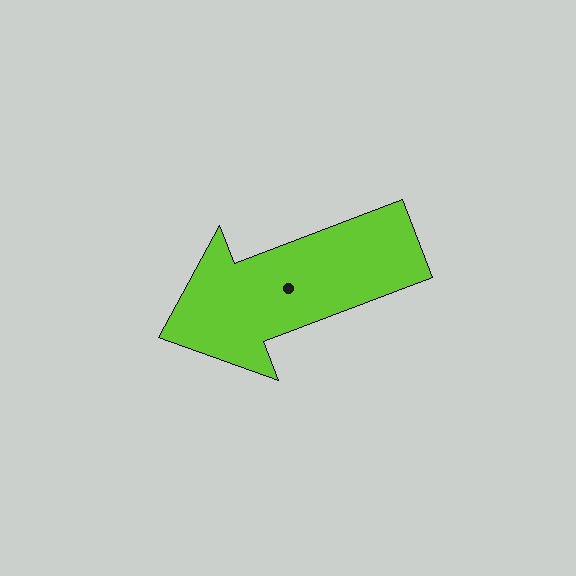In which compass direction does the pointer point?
West.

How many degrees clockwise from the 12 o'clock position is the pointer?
Approximately 249 degrees.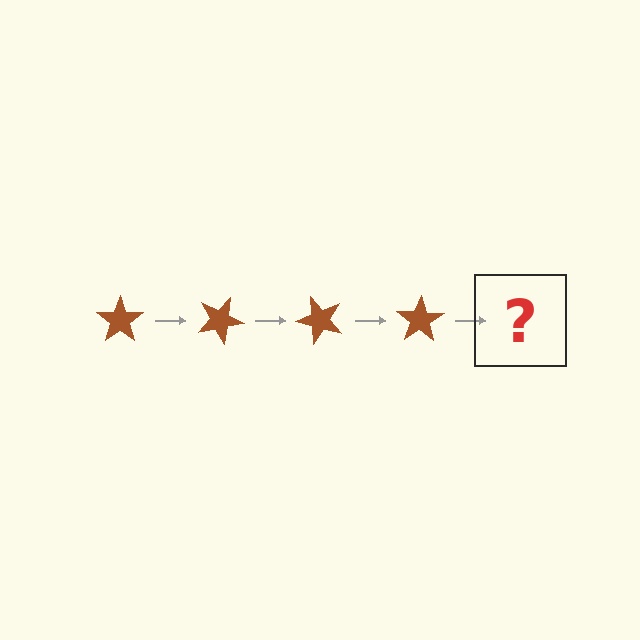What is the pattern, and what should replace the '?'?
The pattern is that the star rotates 25 degrees each step. The '?' should be a brown star rotated 100 degrees.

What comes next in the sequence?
The next element should be a brown star rotated 100 degrees.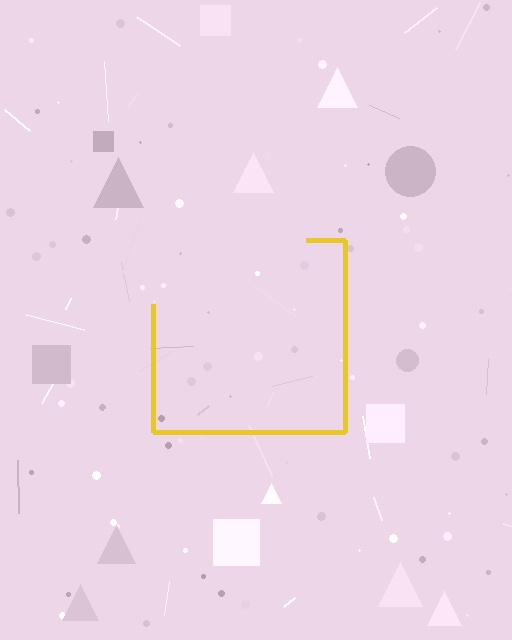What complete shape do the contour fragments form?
The contour fragments form a square.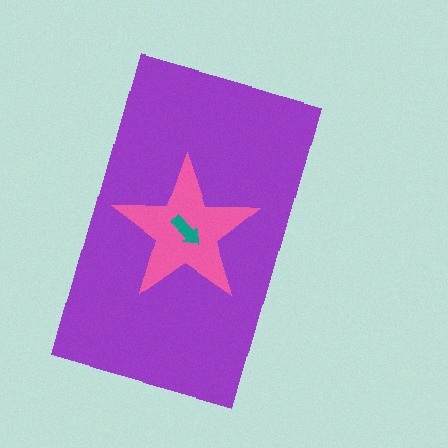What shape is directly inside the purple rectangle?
The pink star.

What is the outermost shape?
The purple rectangle.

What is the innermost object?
The teal arrow.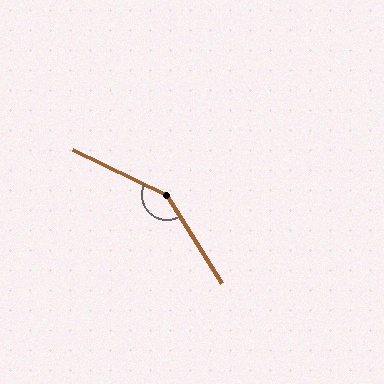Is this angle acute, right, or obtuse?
It is obtuse.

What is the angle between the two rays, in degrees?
Approximately 147 degrees.